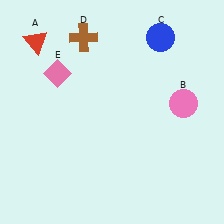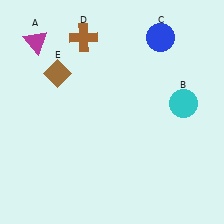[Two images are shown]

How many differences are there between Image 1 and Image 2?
There are 3 differences between the two images.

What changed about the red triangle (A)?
In Image 1, A is red. In Image 2, it changed to magenta.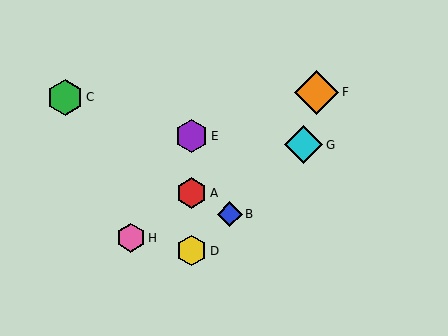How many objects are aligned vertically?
3 objects (A, D, E) are aligned vertically.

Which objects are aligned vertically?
Objects A, D, E are aligned vertically.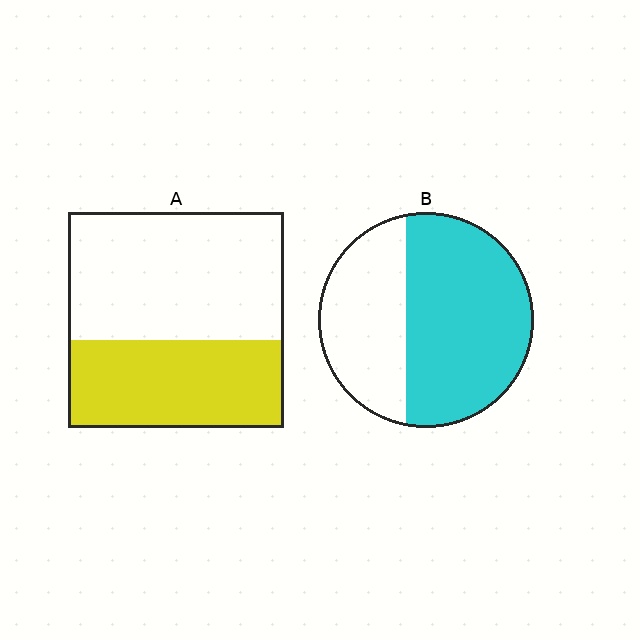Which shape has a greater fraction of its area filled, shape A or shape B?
Shape B.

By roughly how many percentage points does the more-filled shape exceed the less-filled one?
By roughly 20 percentage points (B over A).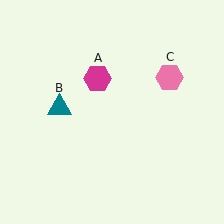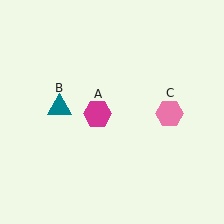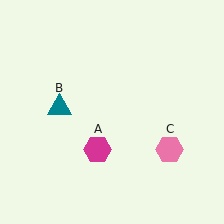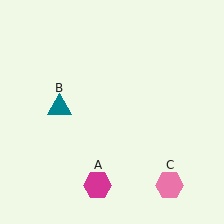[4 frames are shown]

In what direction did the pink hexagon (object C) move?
The pink hexagon (object C) moved down.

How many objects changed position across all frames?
2 objects changed position: magenta hexagon (object A), pink hexagon (object C).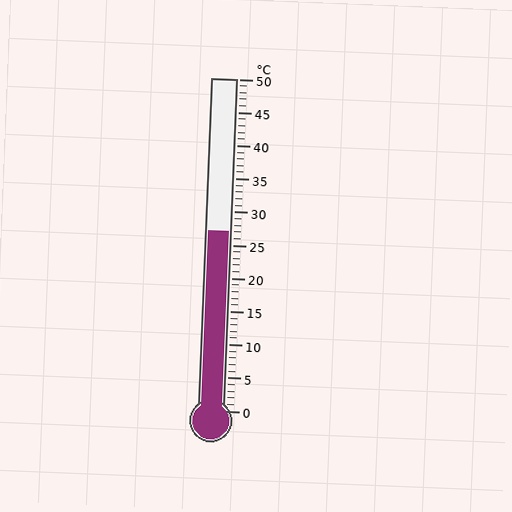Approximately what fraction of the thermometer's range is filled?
The thermometer is filled to approximately 55% of its range.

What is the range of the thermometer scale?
The thermometer scale ranges from 0°C to 50°C.